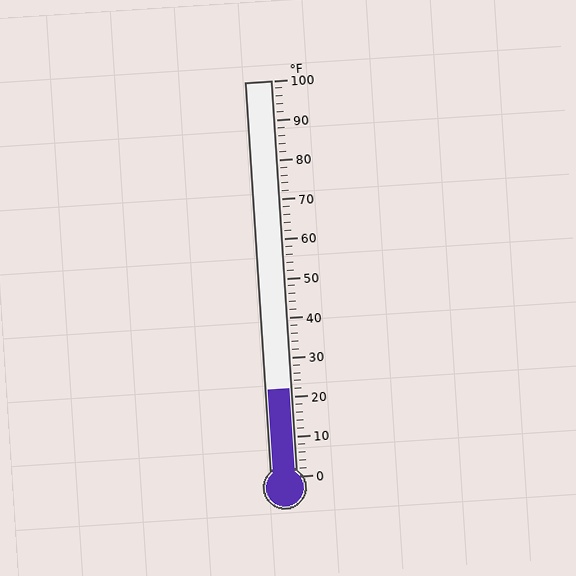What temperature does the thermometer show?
The thermometer shows approximately 22°F.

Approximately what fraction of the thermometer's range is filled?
The thermometer is filled to approximately 20% of its range.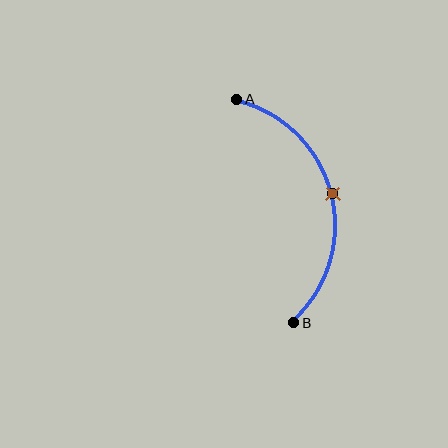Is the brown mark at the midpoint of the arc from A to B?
Yes. The brown mark lies on the arc at equal arc-length from both A and B — it is the arc midpoint.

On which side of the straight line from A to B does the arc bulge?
The arc bulges to the right of the straight line connecting A and B.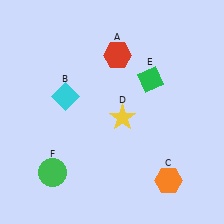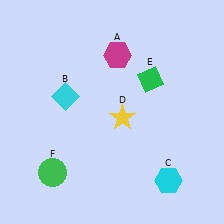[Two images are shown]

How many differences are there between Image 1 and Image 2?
There are 2 differences between the two images.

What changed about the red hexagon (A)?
In Image 1, A is red. In Image 2, it changed to magenta.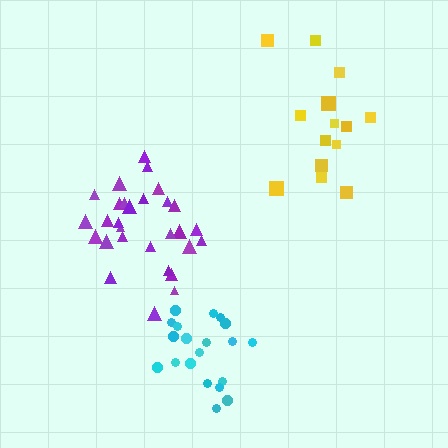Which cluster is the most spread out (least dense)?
Yellow.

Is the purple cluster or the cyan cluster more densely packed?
Cyan.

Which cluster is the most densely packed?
Cyan.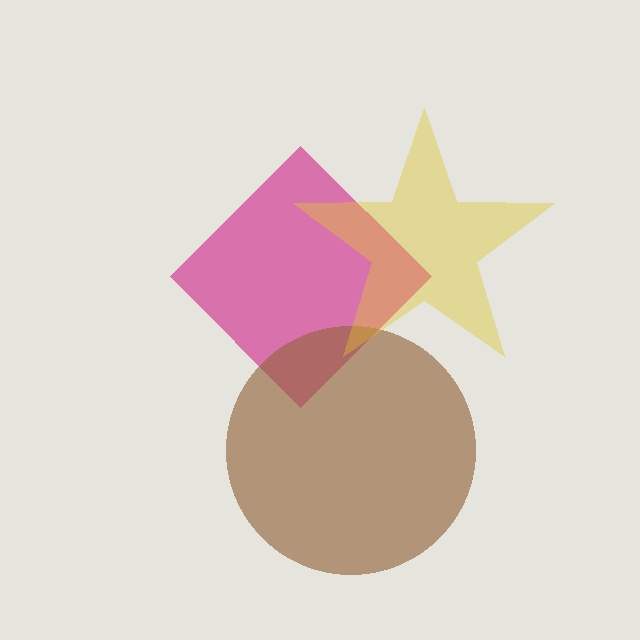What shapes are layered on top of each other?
The layered shapes are: a magenta diamond, a brown circle, a yellow star.